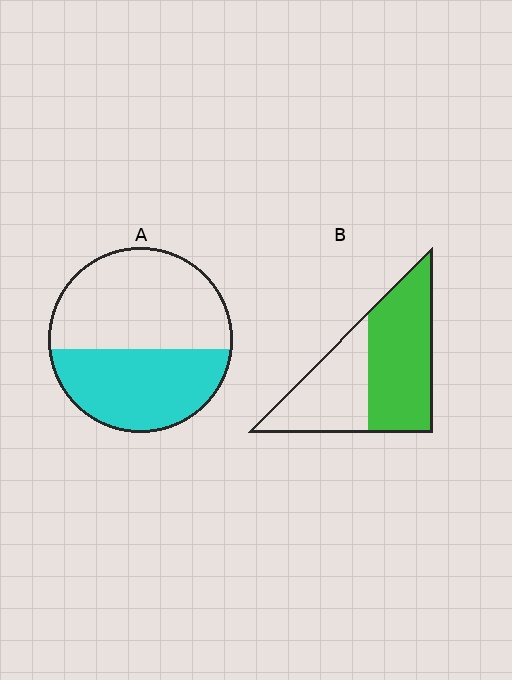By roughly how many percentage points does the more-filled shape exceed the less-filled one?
By roughly 15 percentage points (B over A).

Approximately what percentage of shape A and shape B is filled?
A is approximately 45% and B is approximately 60%.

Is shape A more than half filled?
No.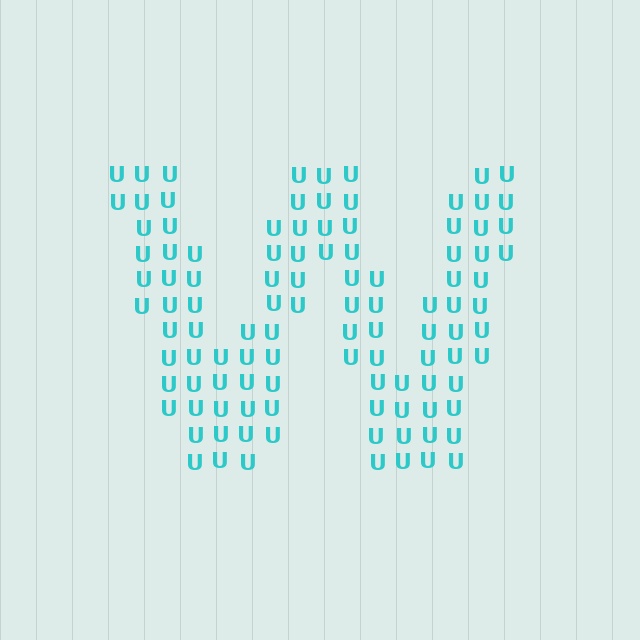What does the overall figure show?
The overall figure shows the letter W.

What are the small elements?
The small elements are letter U's.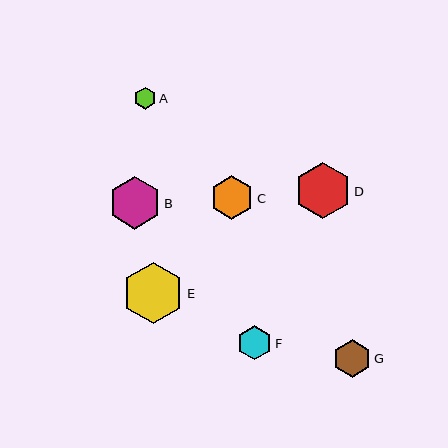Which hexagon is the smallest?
Hexagon A is the smallest with a size of approximately 22 pixels.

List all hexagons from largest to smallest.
From largest to smallest: E, D, B, C, G, F, A.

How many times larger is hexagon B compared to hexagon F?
Hexagon B is approximately 1.5 times the size of hexagon F.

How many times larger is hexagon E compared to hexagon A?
Hexagon E is approximately 2.8 times the size of hexagon A.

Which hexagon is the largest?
Hexagon E is the largest with a size of approximately 61 pixels.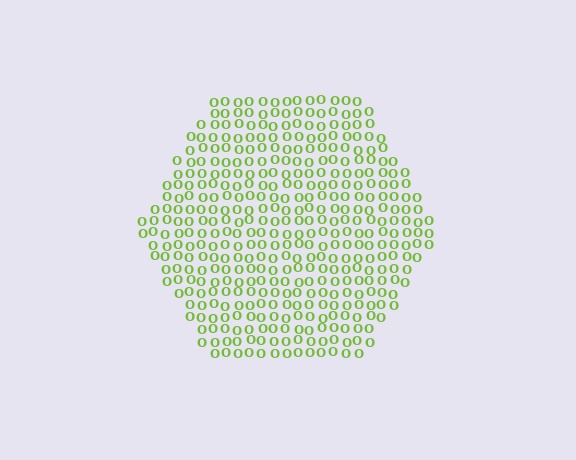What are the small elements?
The small elements are letter O's.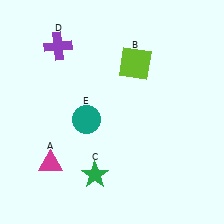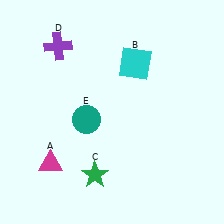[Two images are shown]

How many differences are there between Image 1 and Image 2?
There is 1 difference between the two images.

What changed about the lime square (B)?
In Image 1, B is lime. In Image 2, it changed to cyan.